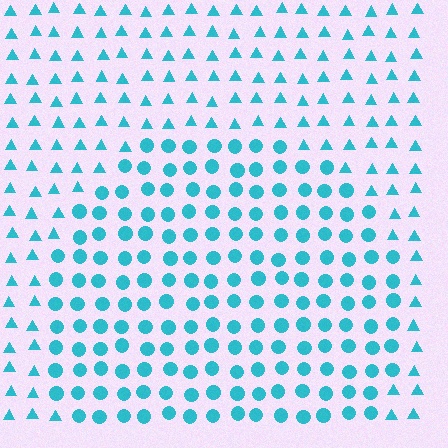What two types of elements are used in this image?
The image uses circles inside the circle region and triangles outside it.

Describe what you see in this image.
The image is filled with small cyan elements arranged in a uniform grid. A circle-shaped region contains circles, while the surrounding area contains triangles. The boundary is defined purely by the change in element shape.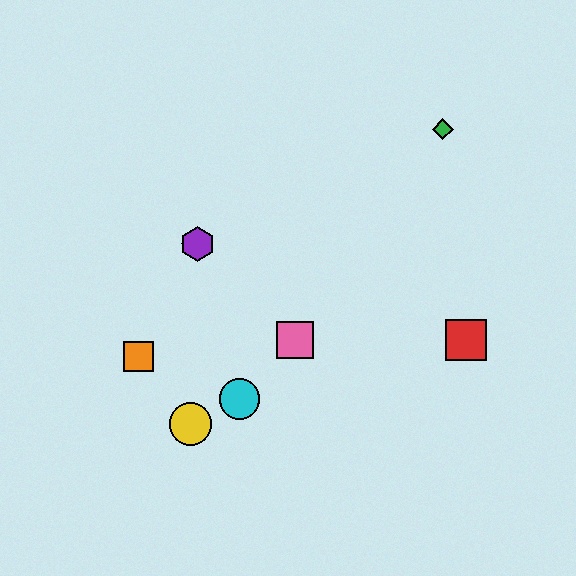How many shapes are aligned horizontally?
2 shapes (the blue diamond, the purple hexagon) are aligned horizontally.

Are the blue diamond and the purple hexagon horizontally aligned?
Yes, both are at y≈244.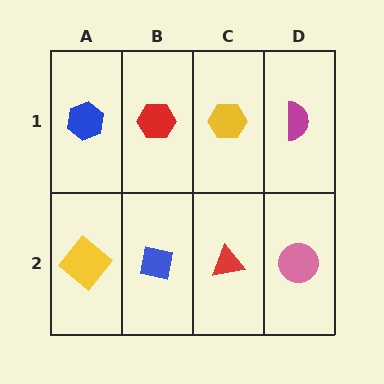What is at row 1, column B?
A red hexagon.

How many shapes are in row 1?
4 shapes.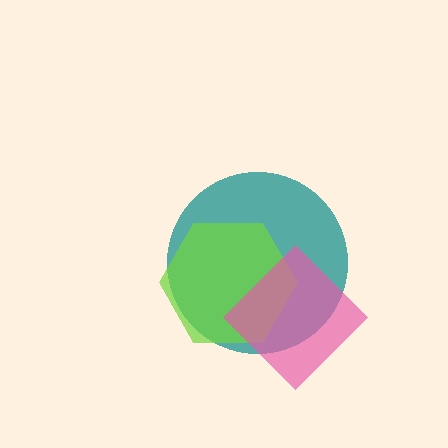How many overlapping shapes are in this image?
There are 3 overlapping shapes in the image.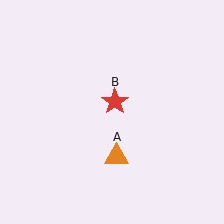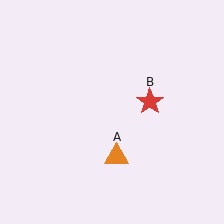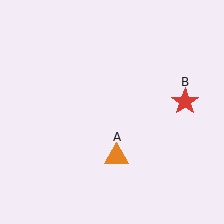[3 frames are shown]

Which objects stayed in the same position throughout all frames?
Orange triangle (object A) remained stationary.